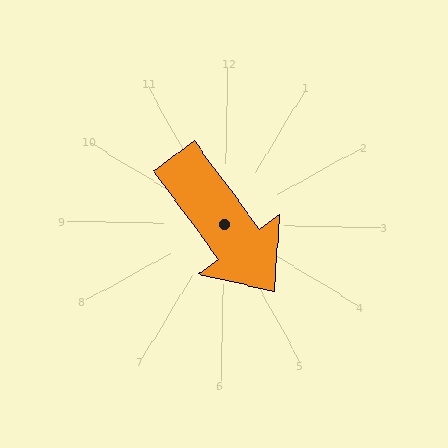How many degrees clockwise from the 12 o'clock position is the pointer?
Approximately 142 degrees.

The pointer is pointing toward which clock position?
Roughly 5 o'clock.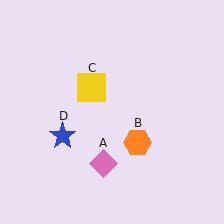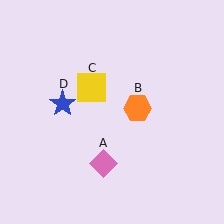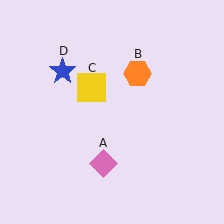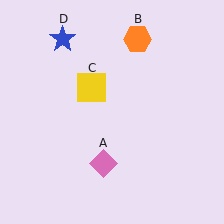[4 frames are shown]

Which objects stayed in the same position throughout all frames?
Pink diamond (object A) and yellow square (object C) remained stationary.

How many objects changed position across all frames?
2 objects changed position: orange hexagon (object B), blue star (object D).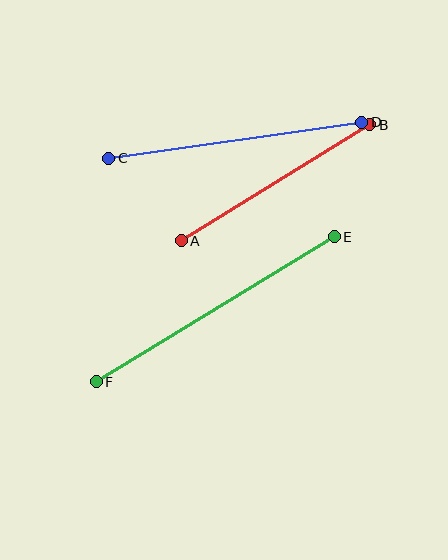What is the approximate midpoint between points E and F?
The midpoint is at approximately (215, 309) pixels.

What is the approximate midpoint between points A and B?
The midpoint is at approximately (276, 183) pixels.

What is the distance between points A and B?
The distance is approximately 222 pixels.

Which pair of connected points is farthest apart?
Points E and F are farthest apart.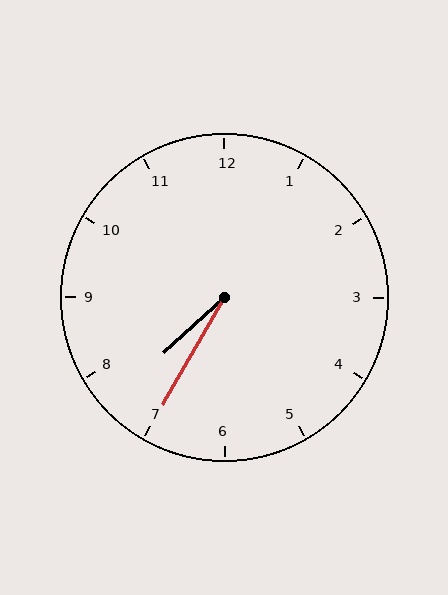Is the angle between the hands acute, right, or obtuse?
It is acute.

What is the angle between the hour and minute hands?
Approximately 18 degrees.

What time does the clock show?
7:35.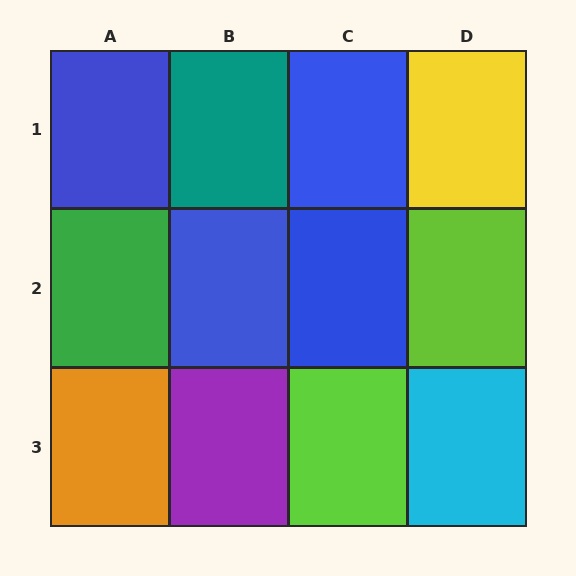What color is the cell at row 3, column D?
Cyan.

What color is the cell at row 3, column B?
Purple.